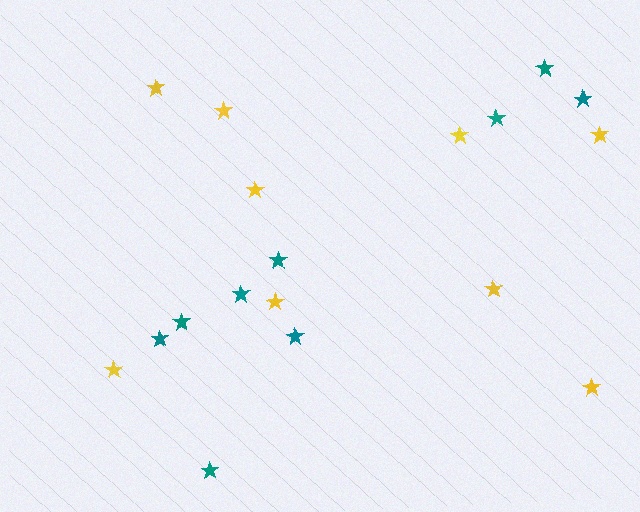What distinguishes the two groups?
There are 2 groups: one group of yellow stars (9) and one group of teal stars (9).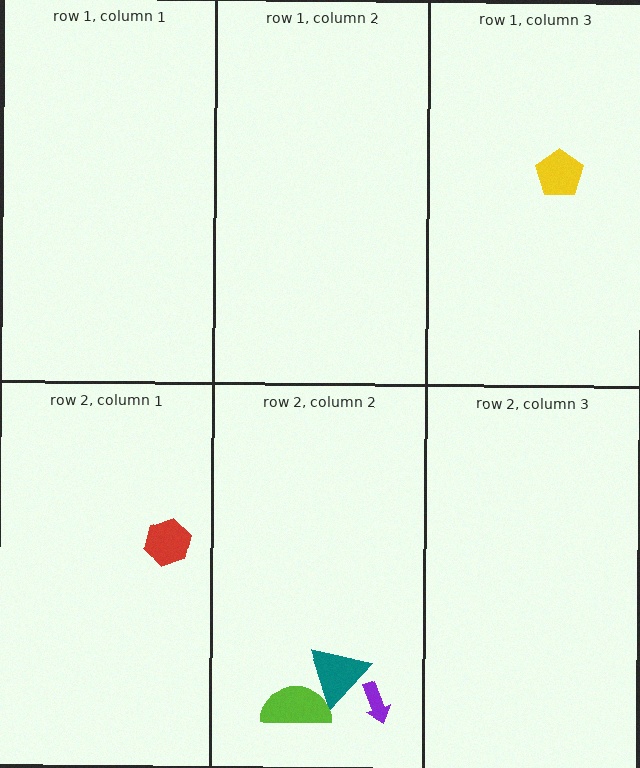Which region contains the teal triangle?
The row 2, column 2 region.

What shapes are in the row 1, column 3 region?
The yellow pentagon.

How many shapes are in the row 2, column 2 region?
3.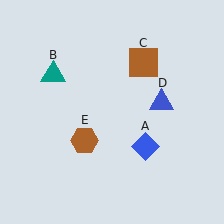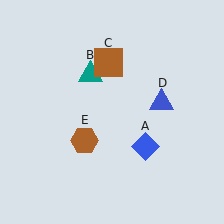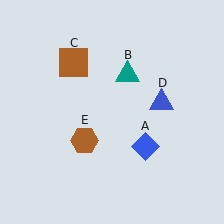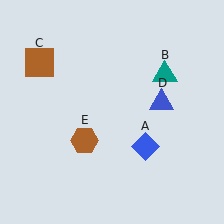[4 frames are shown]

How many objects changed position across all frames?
2 objects changed position: teal triangle (object B), brown square (object C).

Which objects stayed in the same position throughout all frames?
Blue diamond (object A) and blue triangle (object D) and brown hexagon (object E) remained stationary.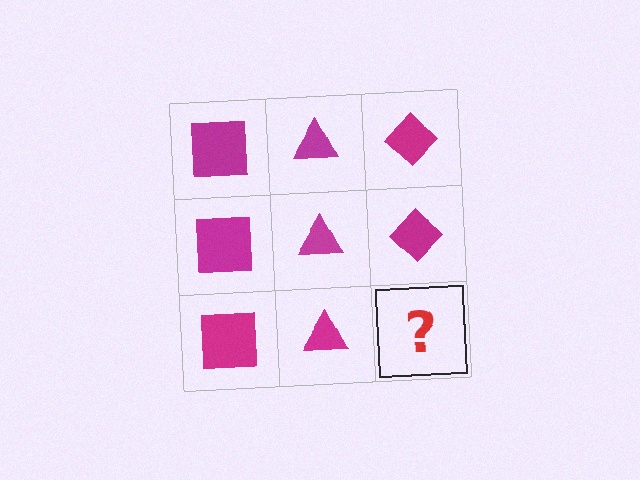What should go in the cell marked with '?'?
The missing cell should contain a magenta diamond.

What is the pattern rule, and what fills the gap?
The rule is that each column has a consistent shape. The gap should be filled with a magenta diamond.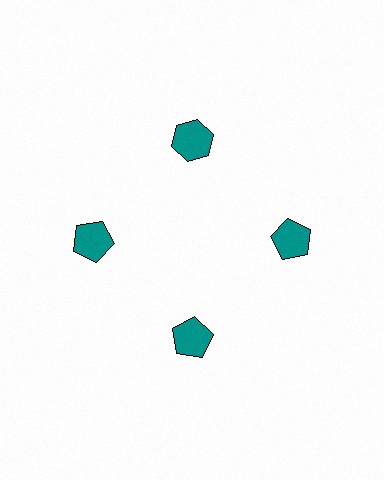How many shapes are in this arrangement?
There are 4 shapes arranged in a ring pattern.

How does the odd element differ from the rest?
It has a different shape: hexagon instead of pentagon.